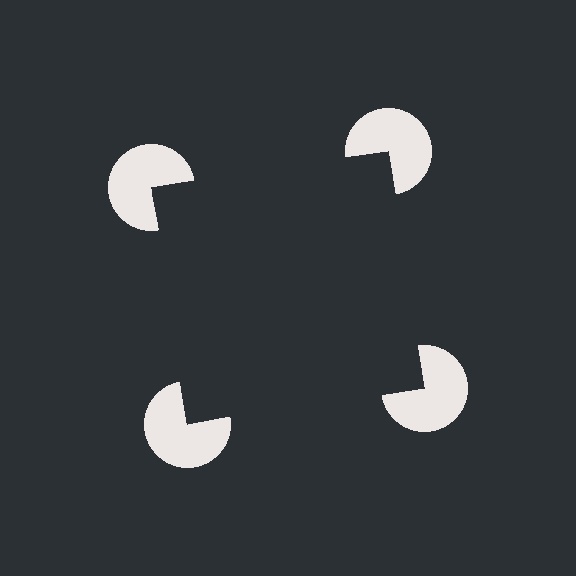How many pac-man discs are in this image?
There are 4 — one at each vertex of the illusory square.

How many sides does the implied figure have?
4 sides.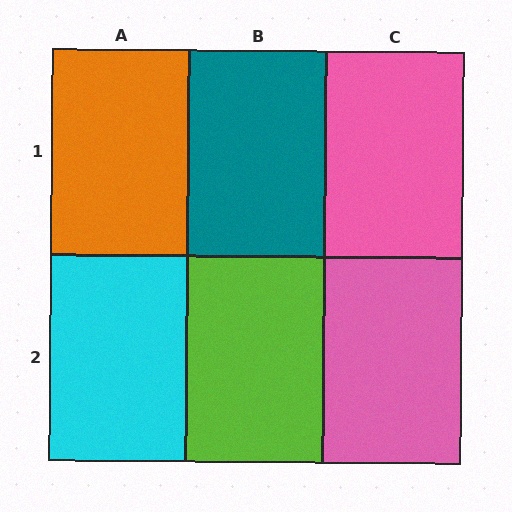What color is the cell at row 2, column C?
Pink.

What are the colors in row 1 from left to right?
Orange, teal, pink.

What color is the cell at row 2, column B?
Lime.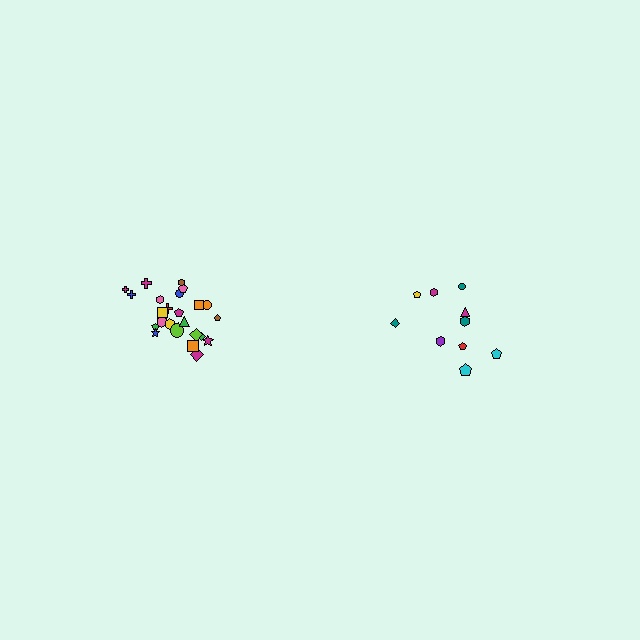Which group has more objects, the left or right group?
The left group.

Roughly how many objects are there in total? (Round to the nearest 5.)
Roughly 35 objects in total.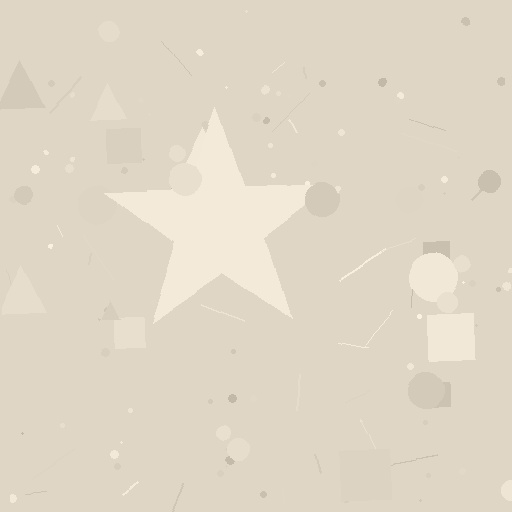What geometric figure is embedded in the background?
A star is embedded in the background.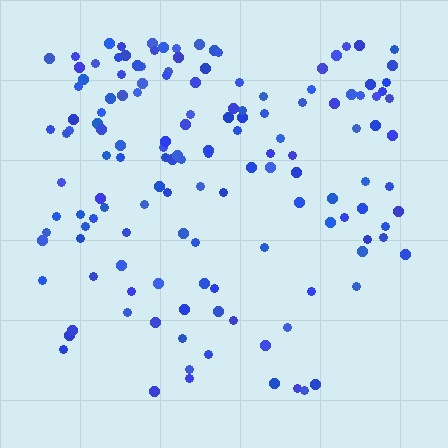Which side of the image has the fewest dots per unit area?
The bottom.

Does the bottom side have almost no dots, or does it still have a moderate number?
Still a moderate number, just noticeably fewer than the top.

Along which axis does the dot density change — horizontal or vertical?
Vertical.